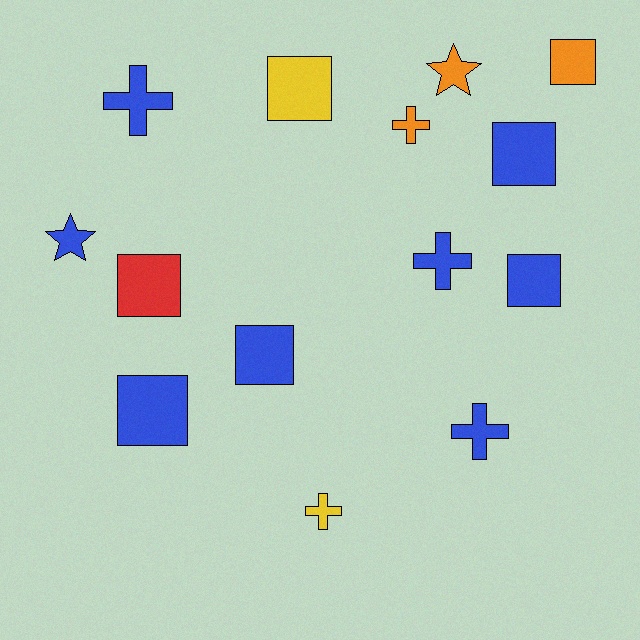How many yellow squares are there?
There is 1 yellow square.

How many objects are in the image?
There are 14 objects.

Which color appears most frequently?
Blue, with 8 objects.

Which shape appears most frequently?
Square, with 7 objects.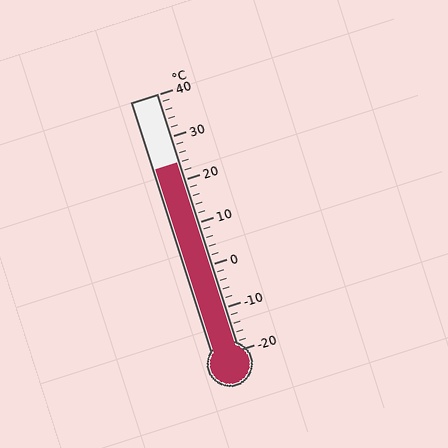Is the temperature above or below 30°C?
The temperature is below 30°C.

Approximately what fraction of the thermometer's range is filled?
The thermometer is filled to approximately 75% of its range.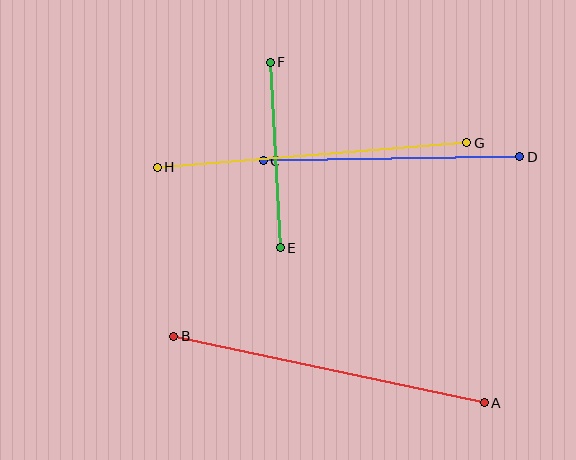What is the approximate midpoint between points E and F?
The midpoint is at approximately (275, 155) pixels.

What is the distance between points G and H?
The distance is approximately 311 pixels.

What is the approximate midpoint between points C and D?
The midpoint is at approximately (392, 159) pixels.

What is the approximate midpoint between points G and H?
The midpoint is at approximately (312, 155) pixels.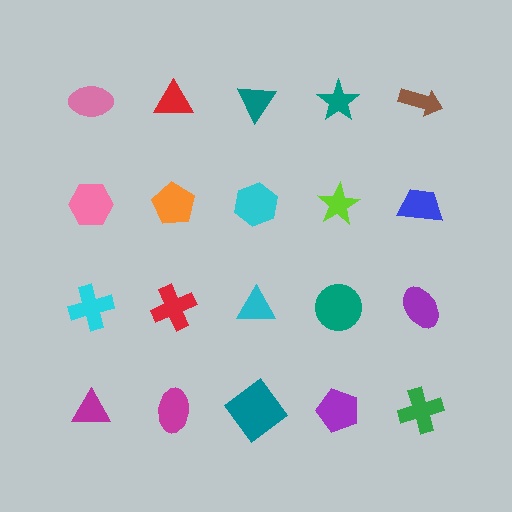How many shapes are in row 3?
5 shapes.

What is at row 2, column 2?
An orange pentagon.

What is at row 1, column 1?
A pink ellipse.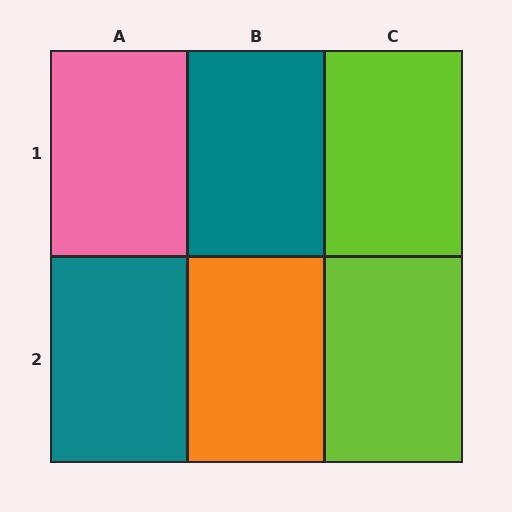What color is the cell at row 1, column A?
Pink.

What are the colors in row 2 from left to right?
Teal, orange, lime.